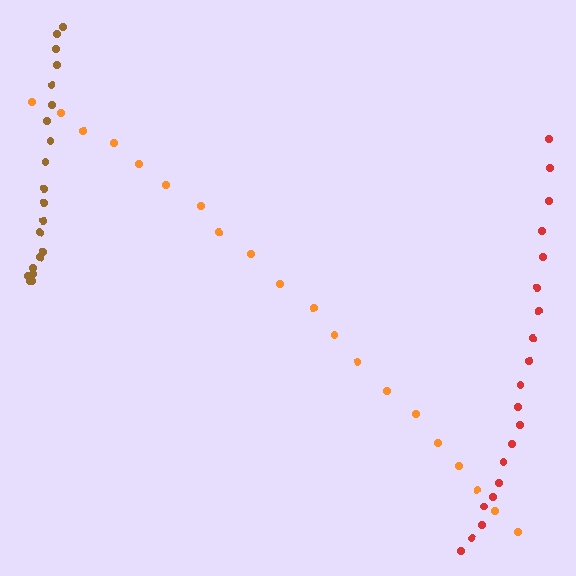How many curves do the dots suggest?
There are 3 distinct paths.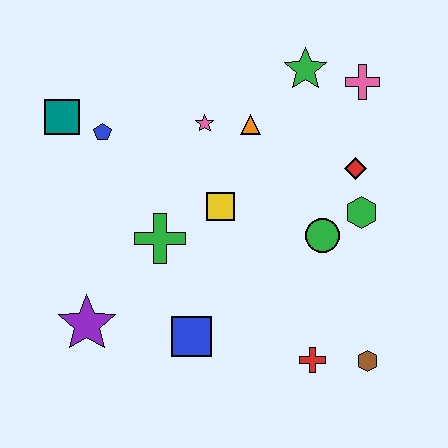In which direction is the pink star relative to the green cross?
The pink star is above the green cross.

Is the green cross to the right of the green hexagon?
No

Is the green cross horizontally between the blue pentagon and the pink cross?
Yes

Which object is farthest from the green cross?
The pink cross is farthest from the green cross.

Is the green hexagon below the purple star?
No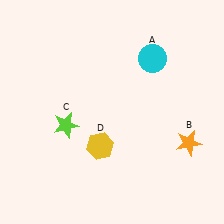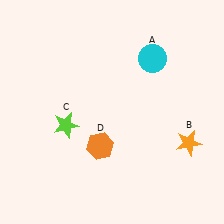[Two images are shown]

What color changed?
The hexagon (D) changed from yellow in Image 1 to orange in Image 2.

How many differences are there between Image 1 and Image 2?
There is 1 difference between the two images.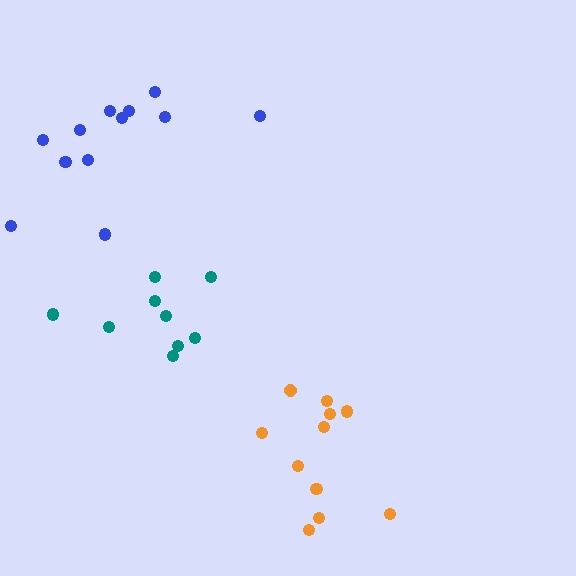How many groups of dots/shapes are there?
There are 3 groups.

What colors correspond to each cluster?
The clusters are colored: orange, teal, blue.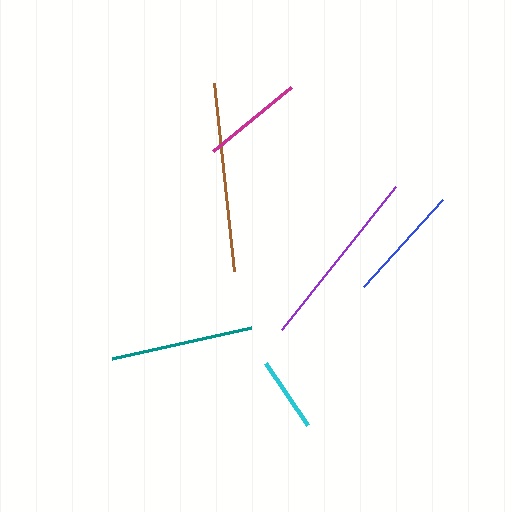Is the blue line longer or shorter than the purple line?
The purple line is longer than the blue line.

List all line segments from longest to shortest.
From longest to shortest: brown, purple, teal, blue, magenta, cyan.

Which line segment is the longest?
The brown line is the longest at approximately 189 pixels.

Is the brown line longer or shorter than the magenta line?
The brown line is longer than the magenta line.